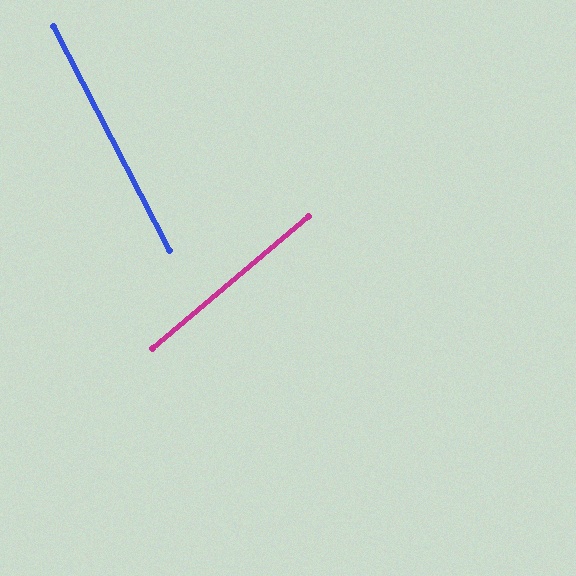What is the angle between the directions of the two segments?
Approximately 77 degrees.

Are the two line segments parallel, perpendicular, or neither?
Neither parallel nor perpendicular — they differ by about 77°.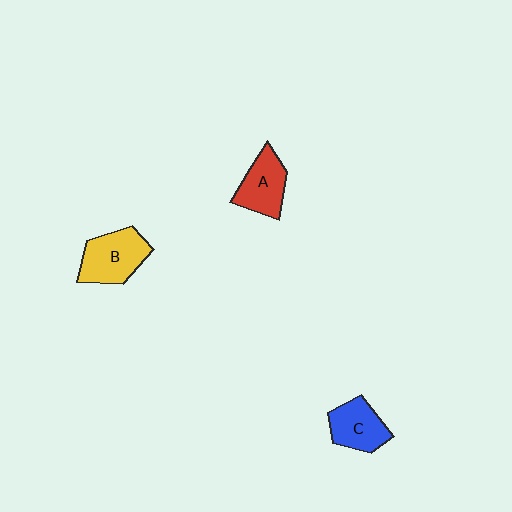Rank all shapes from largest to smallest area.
From largest to smallest: B (yellow), A (red), C (blue).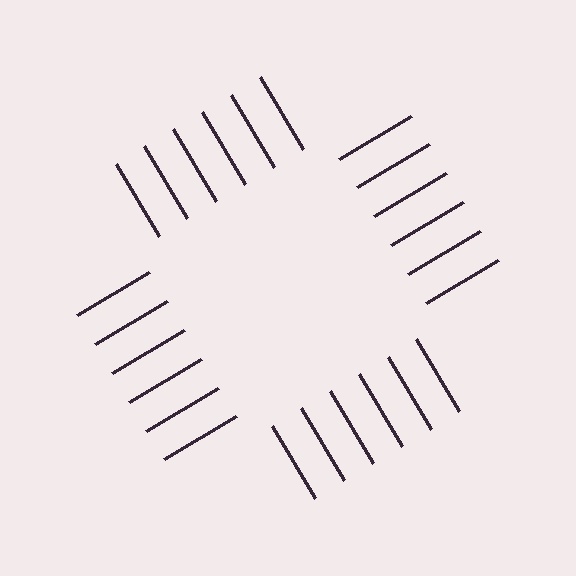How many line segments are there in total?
24 — 6 along each of the 4 edges.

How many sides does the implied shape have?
4 sides — the line-ends trace a square.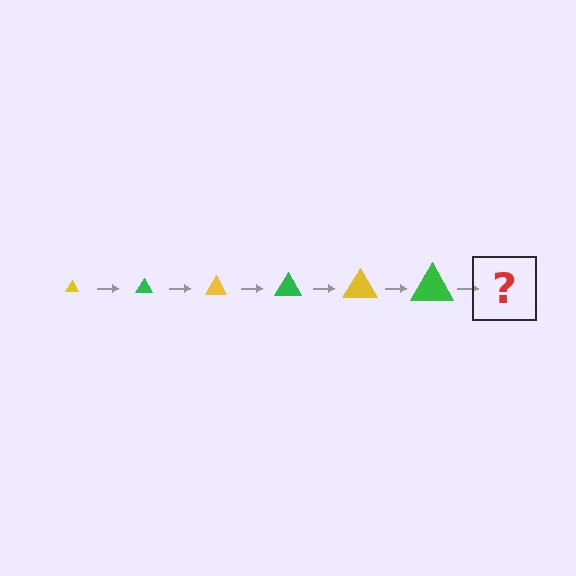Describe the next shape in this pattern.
It should be a yellow triangle, larger than the previous one.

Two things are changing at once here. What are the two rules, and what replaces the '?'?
The two rules are that the triangle grows larger each step and the color cycles through yellow and green. The '?' should be a yellow triangle, larger than the previous one.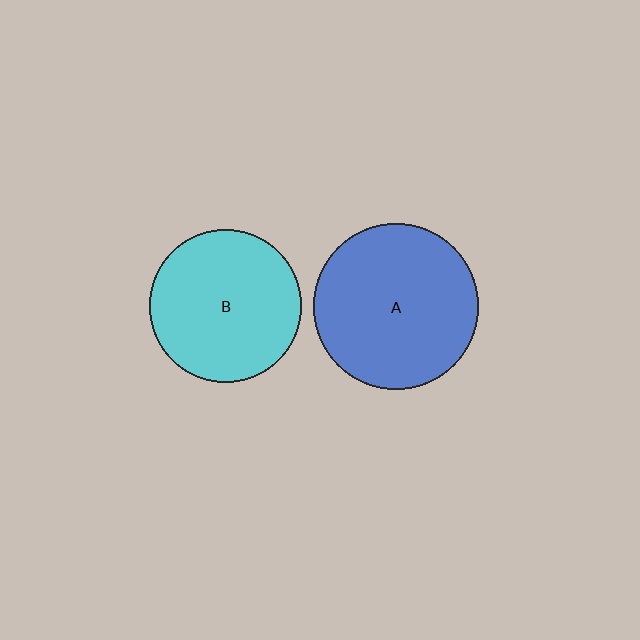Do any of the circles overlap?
No, none of the circles overlap.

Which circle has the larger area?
Circle A (blue).